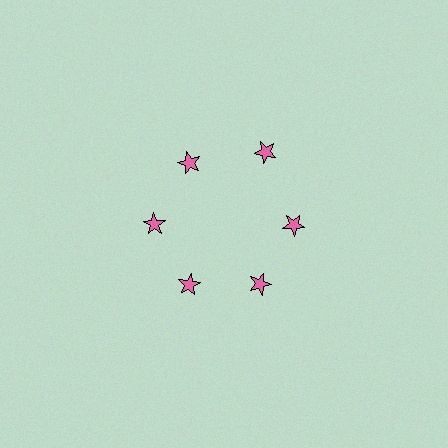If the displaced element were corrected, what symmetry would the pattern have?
It would have 6-fold rotational symmetry — the pattern would map onto itself every 60 degrees.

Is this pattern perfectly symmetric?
No. The 6 pink stars are arranged in a ring, but one element near the 1 o'clock position is pushed outward from the center, breaking the 6-fold rotational symmetry.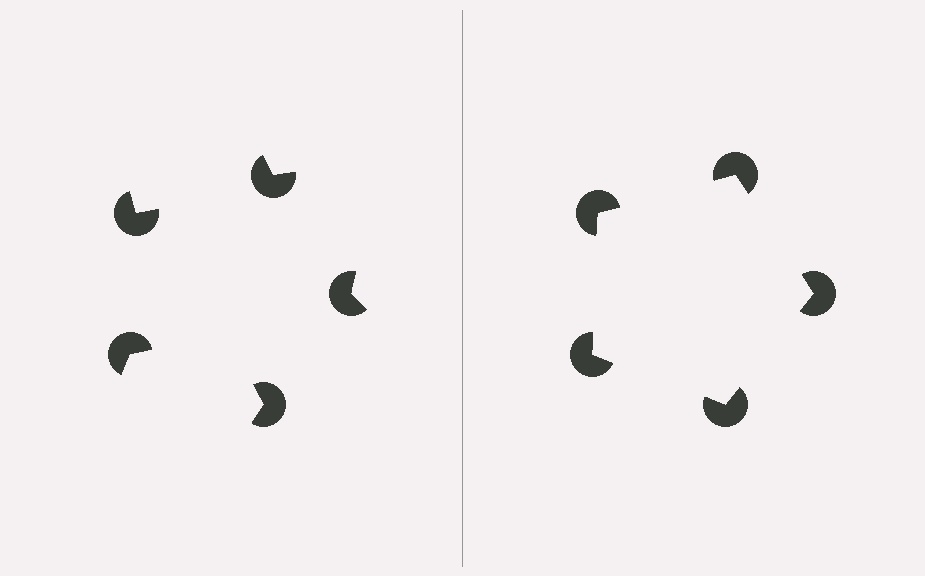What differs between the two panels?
The pac-man discs are positioned identically on both sides; only the wedge orientations differ. On the right they align to a pentagon; on the left they are misaligned.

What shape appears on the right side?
An illusory pentagon.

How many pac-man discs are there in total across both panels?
10 — 5 on each side.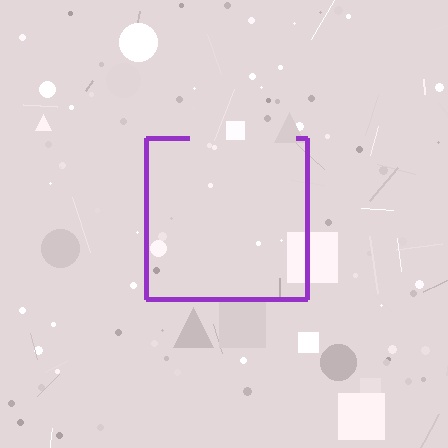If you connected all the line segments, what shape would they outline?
They would outline a square.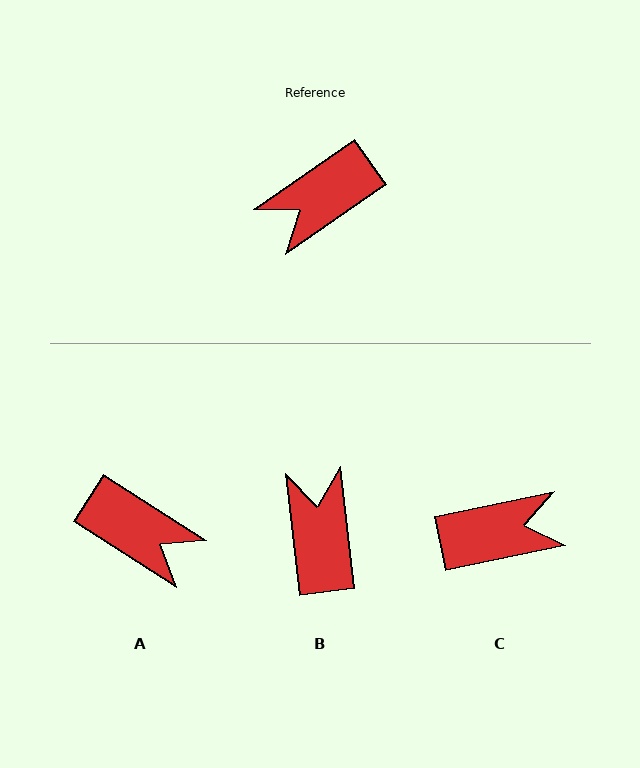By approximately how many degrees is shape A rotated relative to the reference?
Approximately 113 degrees counter-clockwise.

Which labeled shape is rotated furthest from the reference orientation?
C, about 157 degrees away.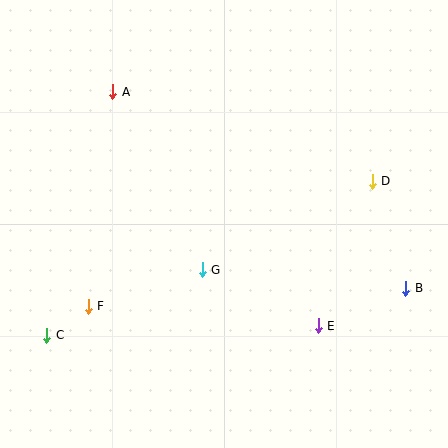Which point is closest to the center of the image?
Point G at (202, 270) is closest to the center.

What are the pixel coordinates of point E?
Point E is at (318, 326).